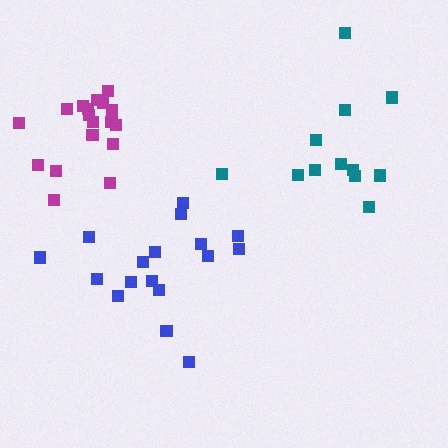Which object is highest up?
The magenta cluster is topmost.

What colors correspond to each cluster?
The clusters are colored: teal, blue, magenta.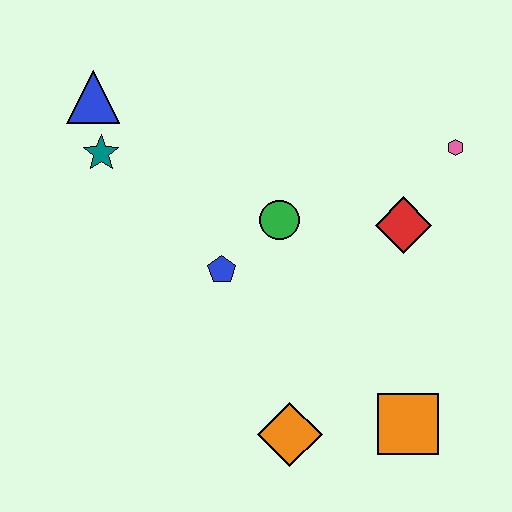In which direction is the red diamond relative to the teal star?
The red diamond is to the right of the teal star.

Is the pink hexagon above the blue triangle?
No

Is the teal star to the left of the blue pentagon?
Yes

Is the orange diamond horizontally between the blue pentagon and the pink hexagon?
Yes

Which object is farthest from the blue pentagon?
The pink hexagon is farthest from the blue pentagon.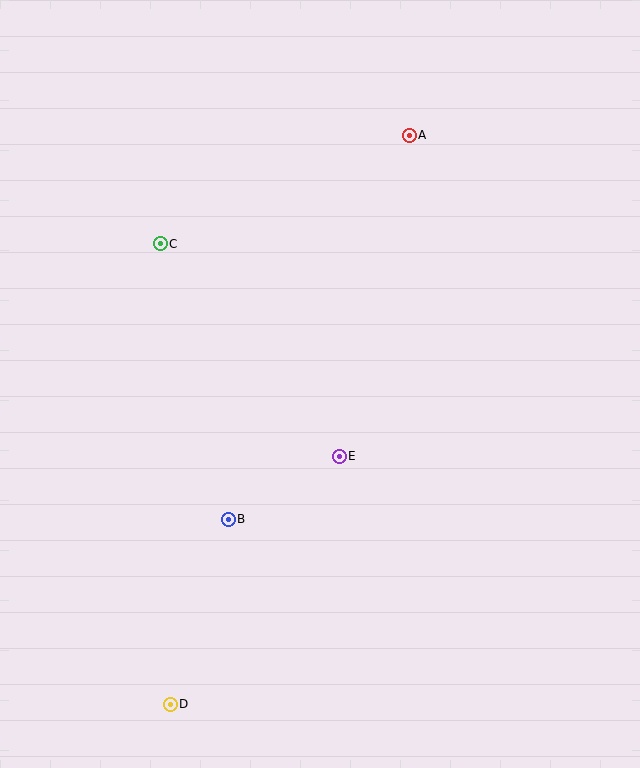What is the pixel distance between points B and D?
The distance between B and D is 194 pixels.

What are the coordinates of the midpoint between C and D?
The midpoint between C and D is at (165, 474).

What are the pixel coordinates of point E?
Point E is at (339, 456).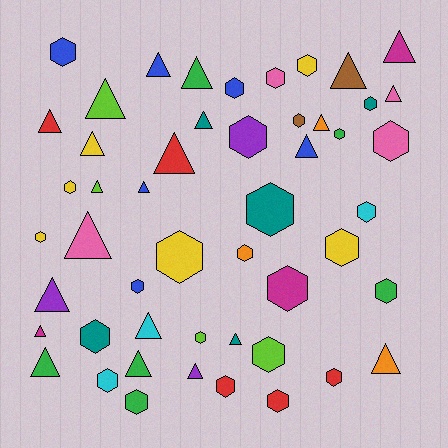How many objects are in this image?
There are 50 objects.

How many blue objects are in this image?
There are 6 blue objects.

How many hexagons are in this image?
There are 27 hexagons.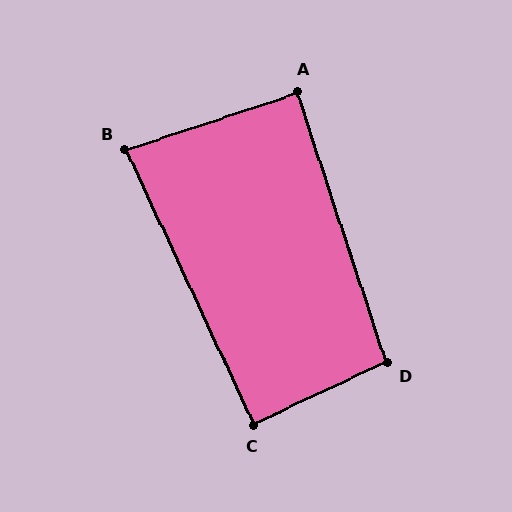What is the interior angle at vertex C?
Approximately 90 degrees (approximately right).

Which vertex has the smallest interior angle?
B, at approximately 83 degrees.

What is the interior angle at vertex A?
Approximately 90 degrees (approximately right).